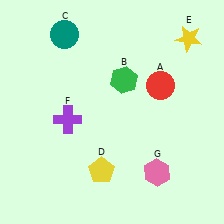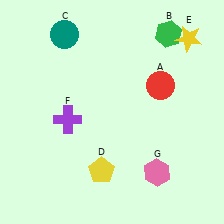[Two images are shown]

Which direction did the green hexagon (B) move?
The green hexagon (B) moved up.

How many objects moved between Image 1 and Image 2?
1 object moved between the two images.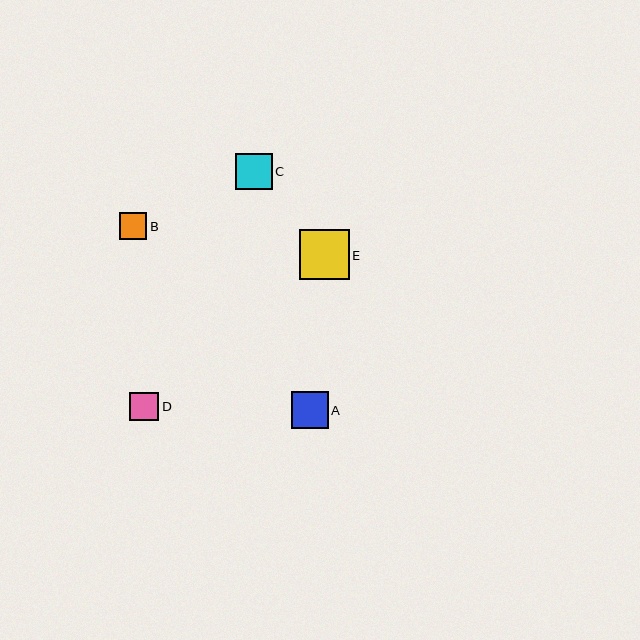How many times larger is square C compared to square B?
Square C is approximately 1.3 times the size of square B.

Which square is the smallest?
Square B is the smallest with a size of approximately 27 pixels.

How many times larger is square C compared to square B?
Square C is approximately 1.3 times the size of square B.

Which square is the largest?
Square E is the largest with a size of approximately 50 pixels.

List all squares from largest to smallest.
From largest to smallest: E, A, C, D, B.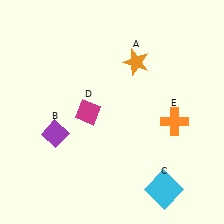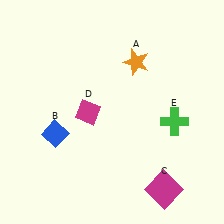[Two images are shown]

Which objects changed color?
B changed from purple to blue. C changed from cyan to magenta. E changed from orange to green.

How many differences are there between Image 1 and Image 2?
There are 3 differences between the two images.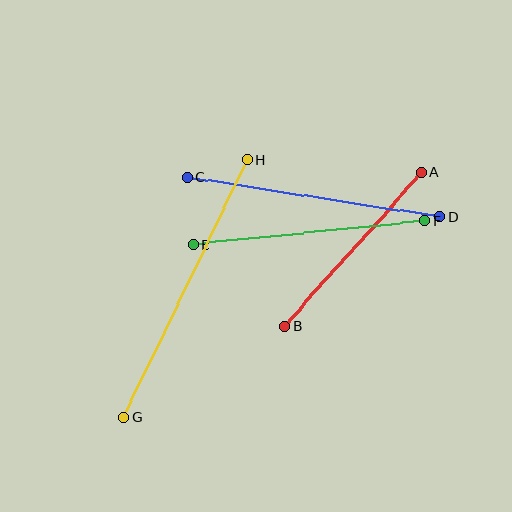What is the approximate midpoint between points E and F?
The midpoint is at approximately (309, 233) pixels.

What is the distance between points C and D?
The distance is approximately 255 pixels.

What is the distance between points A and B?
The distance is approximately 206 pixels.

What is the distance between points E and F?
The distance is approximately 233 pixels.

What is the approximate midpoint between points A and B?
The midpoint is at approximately (353, 249) pixels.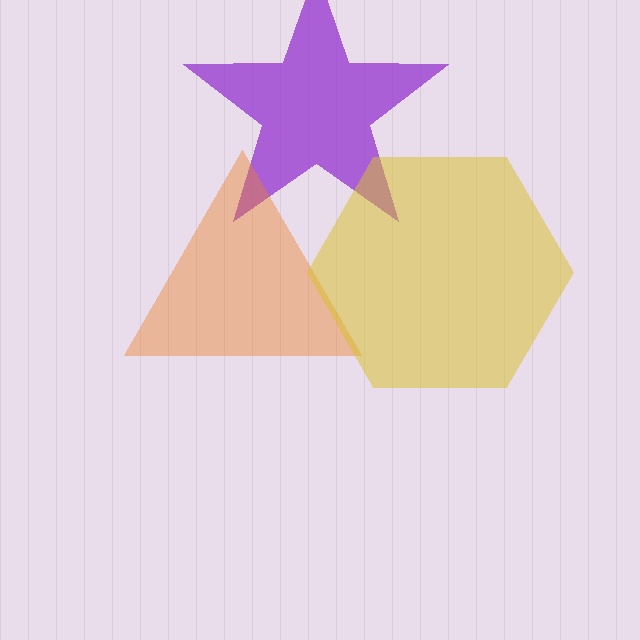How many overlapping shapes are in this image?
There are 3 overlapping shapes in the image.